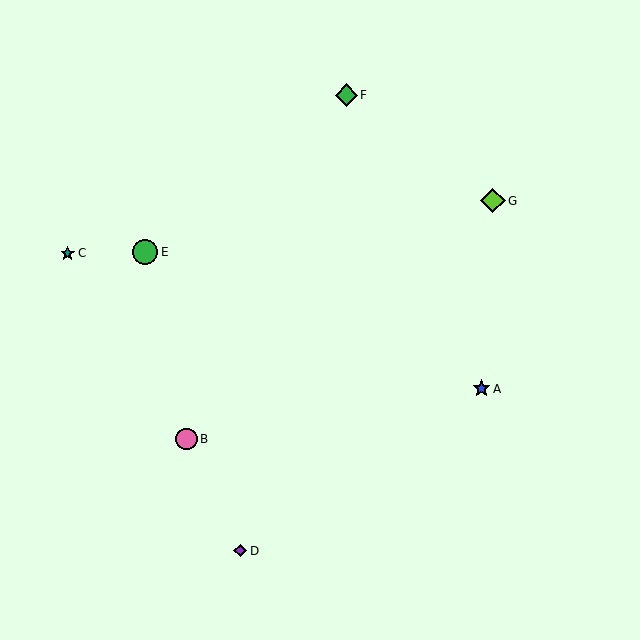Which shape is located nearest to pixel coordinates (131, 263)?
The green circle (labeled E) at (145, 252) is nearest to that location.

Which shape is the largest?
The green circle (labeled E) is the largest.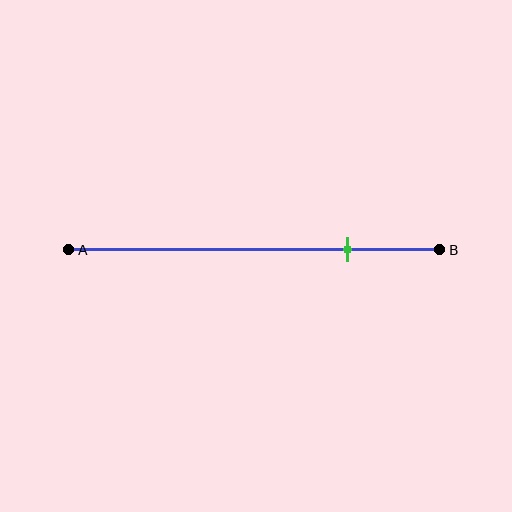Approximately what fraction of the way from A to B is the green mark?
The green mark is approximately 75% of the way from A to B.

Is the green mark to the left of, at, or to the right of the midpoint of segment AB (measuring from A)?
The green mark is to the right of the midpoint of segment AB.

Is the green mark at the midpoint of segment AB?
No, the mark is at about 75% from A, not at the 50% midpoint.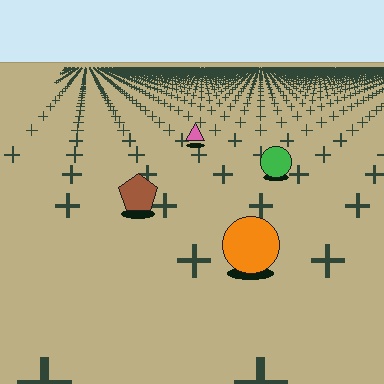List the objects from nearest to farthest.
From nearest to farthest: the orange circle, the brown pentagon, the green circle, the pink triangle.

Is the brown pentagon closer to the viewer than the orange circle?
No. The orange circle is closer — you can tell from the texture gradient: the ground texture is coarser near it.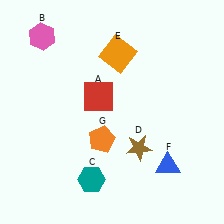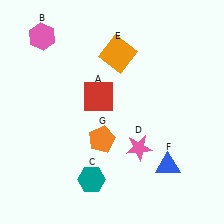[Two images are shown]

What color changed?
The star (D) changed from brown in Image 1 to pink in Image 2.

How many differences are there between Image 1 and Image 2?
There is 1 difference between the two images.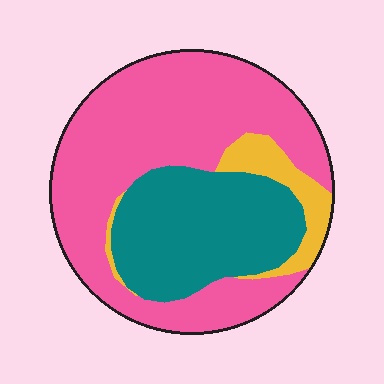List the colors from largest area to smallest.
From largest to smallest: pink, teal, yellow.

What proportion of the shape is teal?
Teal takes up about one third (1/3) of the shape.